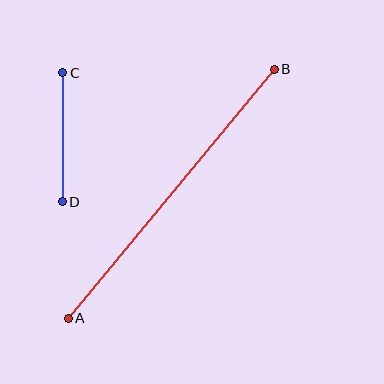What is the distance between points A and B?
The distance is approximately 323 pixels.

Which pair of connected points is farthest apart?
Points A and B are farthest apart.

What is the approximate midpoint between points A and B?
The midpoint is at approximately (171, 194) pixels.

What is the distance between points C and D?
The distance is approximately 129 pixels.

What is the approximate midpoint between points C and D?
The midpoint is at approximately (62, 137) pixels.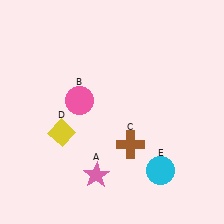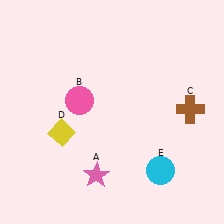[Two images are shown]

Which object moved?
The brown cross (C) moved right.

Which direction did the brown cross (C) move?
The brown cross (C) moved right.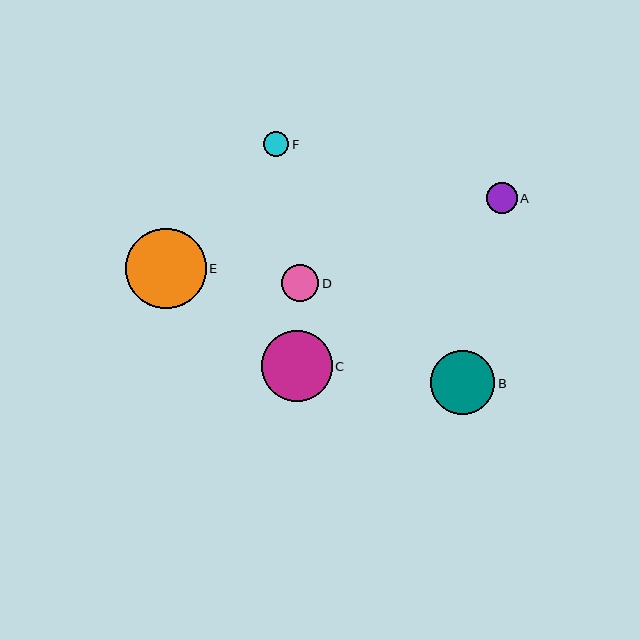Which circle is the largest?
Circle E is the largest with a size of approximately 80 pixels.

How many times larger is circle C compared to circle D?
Circle C is approximately 1.9 times the size of circle D.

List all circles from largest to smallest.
From largest to smallest: E, C, B, D, A, F.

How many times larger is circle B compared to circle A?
Circle B is approximately 2.1 times the size of circle A.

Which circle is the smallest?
Circle F is the smallest with a size of approximately 25 pixels.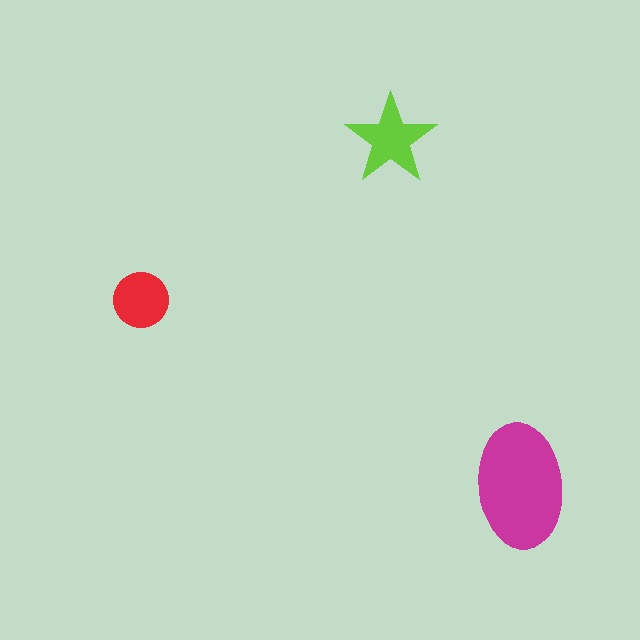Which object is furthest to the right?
The magenta ellipse is rightmost.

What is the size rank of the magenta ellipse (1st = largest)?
1st.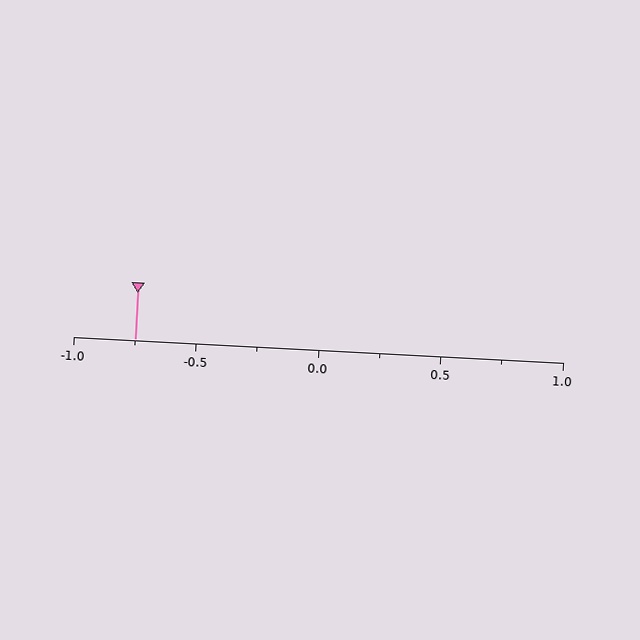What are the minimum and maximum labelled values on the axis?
The axis runs from -1.0 to 1.0.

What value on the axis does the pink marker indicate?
The marker indicates approximately -0.75.